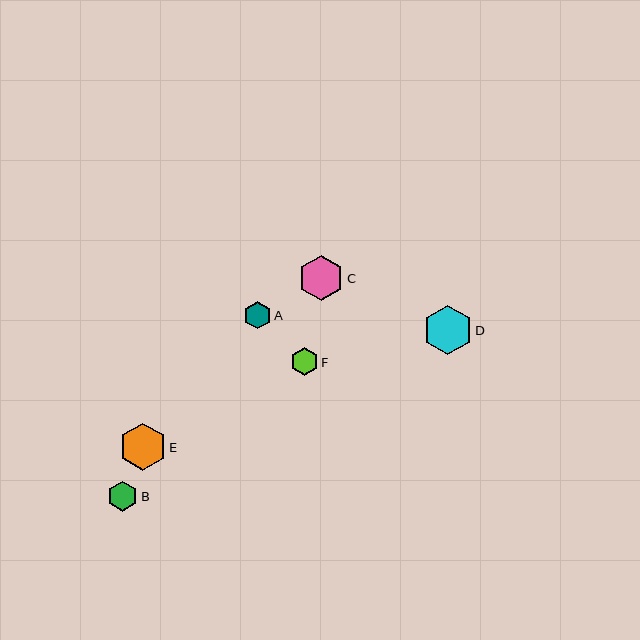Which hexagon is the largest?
Hexagon D is the largest with a size of approximately 50 pixels.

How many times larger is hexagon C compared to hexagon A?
Hexagon C is approximately 1.6 times the size of hexagon A.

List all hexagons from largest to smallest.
From largest to smallest: D, E, C, B, A, F.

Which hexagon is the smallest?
Hexagon F is the smallest with a size of approximately 28 pixels.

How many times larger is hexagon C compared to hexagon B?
Hexagon C is approximately 1.5 times the size of hexagon B.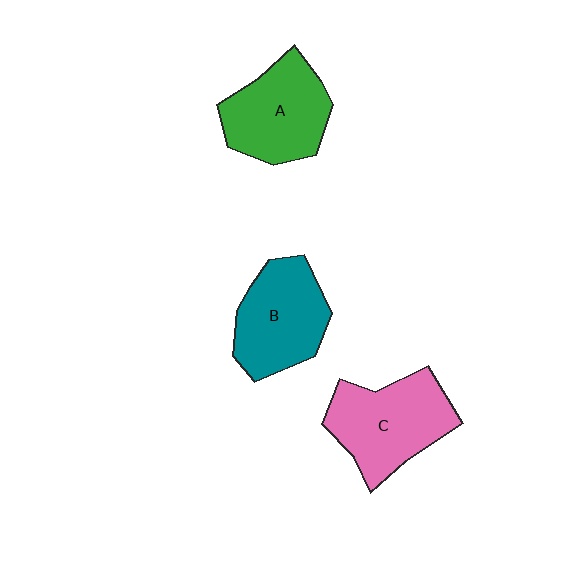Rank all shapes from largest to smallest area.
From largest to smallest: C (pink), A (green), B (teal).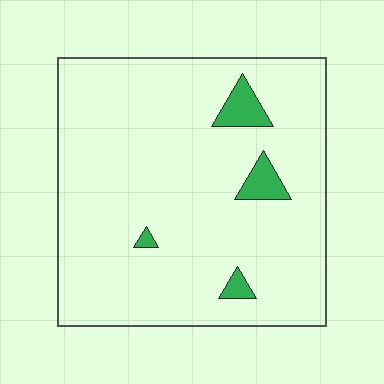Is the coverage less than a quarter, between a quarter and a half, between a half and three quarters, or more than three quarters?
Less than a quarter.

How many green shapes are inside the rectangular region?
4.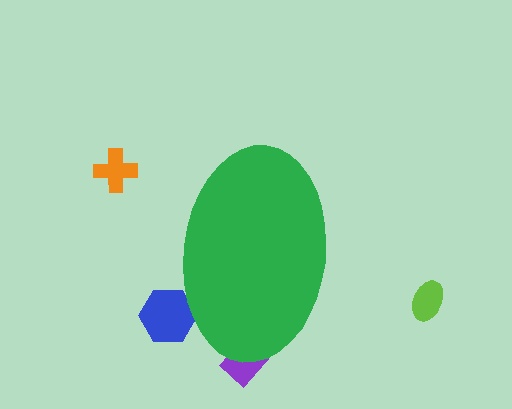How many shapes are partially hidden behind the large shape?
2 shapes are partially hidden.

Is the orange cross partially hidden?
No, the orange cross is fully visible.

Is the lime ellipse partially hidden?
No, the lime ellipse is fully visible.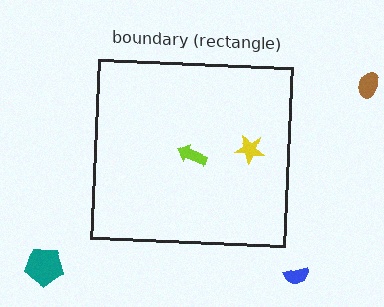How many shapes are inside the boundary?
2 inside, 3 outside.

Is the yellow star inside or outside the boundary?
Inside.